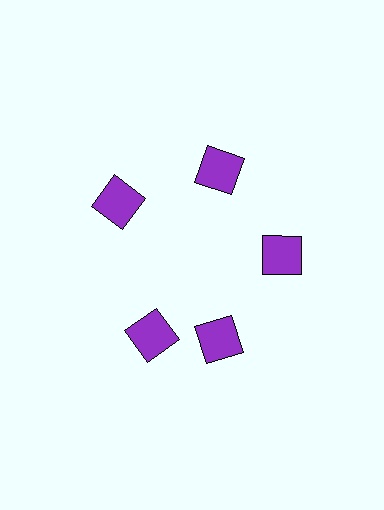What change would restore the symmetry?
The symmetry would be restored by rotating it back into even spacing with its neighbors so that all 5 squares sit at equal angles and equal distance from the center.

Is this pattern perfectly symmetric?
No. The 5 purple squares are arranged in a ring, but one element near the 8 o'clock position is rotated out of alignment along the ring, breaking the 5-fold rotational symmetry.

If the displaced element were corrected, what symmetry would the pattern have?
It would have 5-fold rotational symmetry — the pattern would map onto itself every 72 degrees.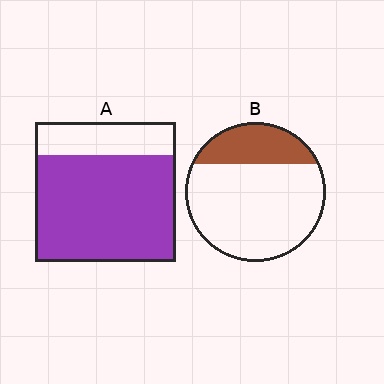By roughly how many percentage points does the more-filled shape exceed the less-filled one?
By roughly 50 percentage points (A over B).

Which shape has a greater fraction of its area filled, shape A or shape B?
Shape A.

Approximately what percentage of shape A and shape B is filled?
A is approximately 75% and B is approximately 25%.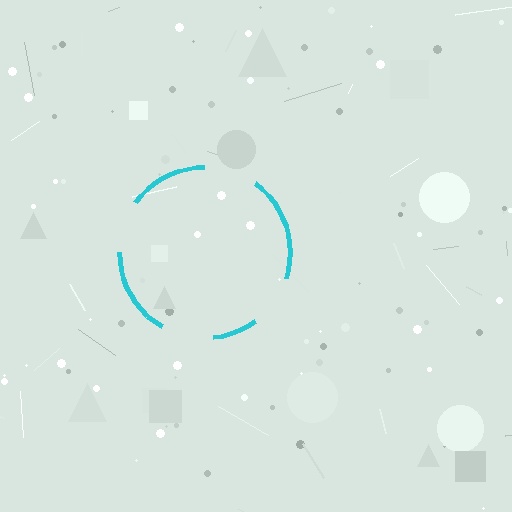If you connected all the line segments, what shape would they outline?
They would outline a circle.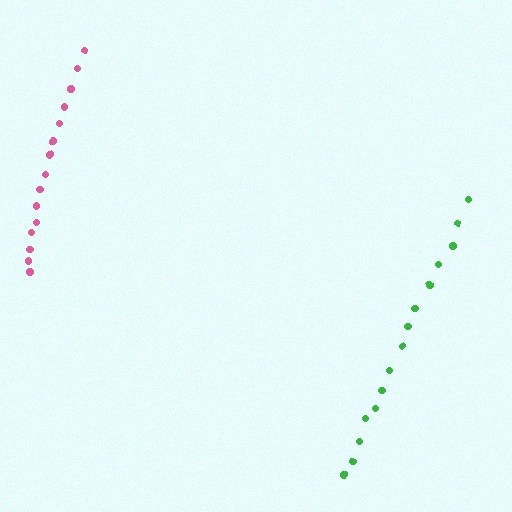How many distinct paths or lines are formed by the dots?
There are 2 distinct paths.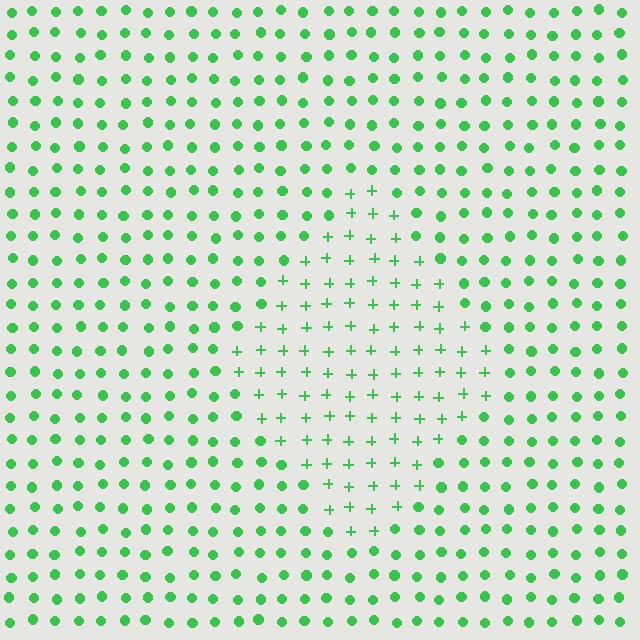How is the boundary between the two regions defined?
The boundary is defined by a change in element shape: plus signs inside vs. circles outside. All elements share the same color and spacing.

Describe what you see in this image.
The image is filled with small green elements arranged in a uniform grid. A diamond-shaped region contains plus signs, while the surrounding area contains circles. The boundary is defined purely by the change in element shape.